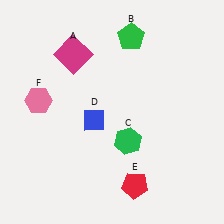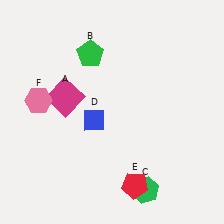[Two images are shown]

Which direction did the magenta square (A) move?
The magenta square (A) moved down.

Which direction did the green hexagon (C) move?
The green hexagon (C) moved down.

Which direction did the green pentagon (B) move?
The green pentagon (B) moved left.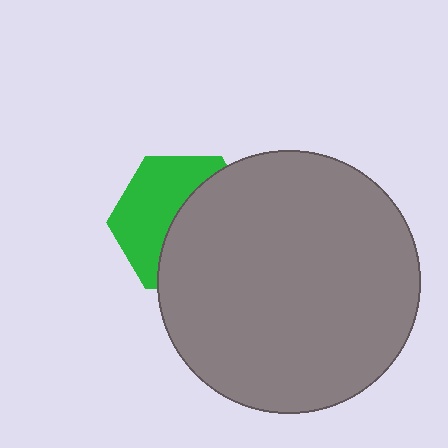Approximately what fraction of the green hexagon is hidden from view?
Roughly 53% of the green hexagon is hidden behind the gray circle.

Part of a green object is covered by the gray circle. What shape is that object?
It is a hexagon.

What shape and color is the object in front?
The object in front is a gray circle.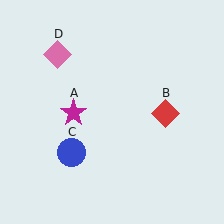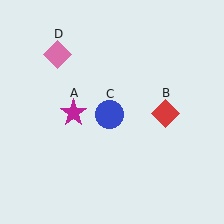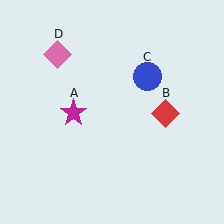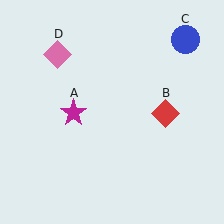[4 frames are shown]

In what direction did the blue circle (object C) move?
The blue circle (object C) moved up and to the right.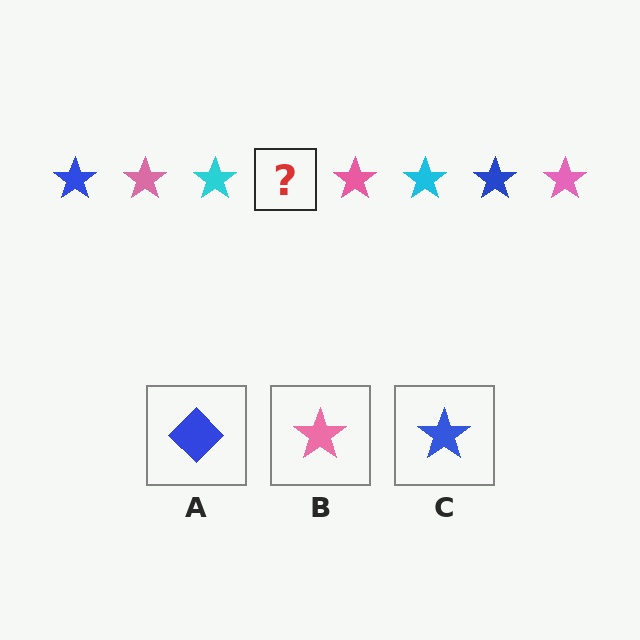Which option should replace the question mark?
Option C.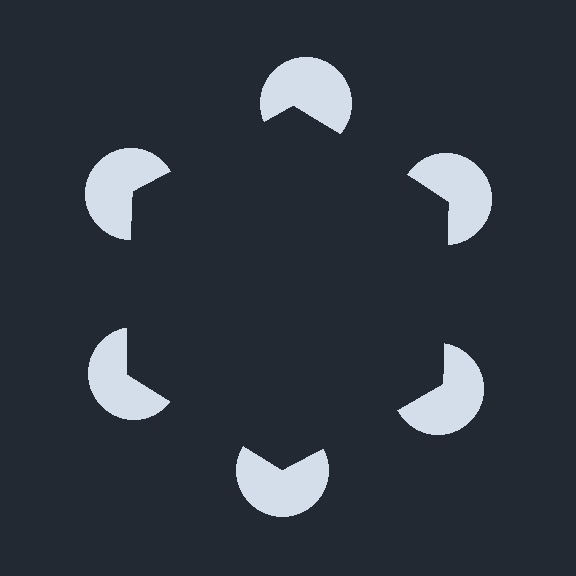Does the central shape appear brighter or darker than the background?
It typically appears slightly darker than the background, even though no actual brightness change is drawn.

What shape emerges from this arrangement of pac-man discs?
An illusory hexagon — its edges are inferred from the aligned wedge cuts in the pac-man discs, not physically drawn.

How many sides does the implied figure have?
6 sides.